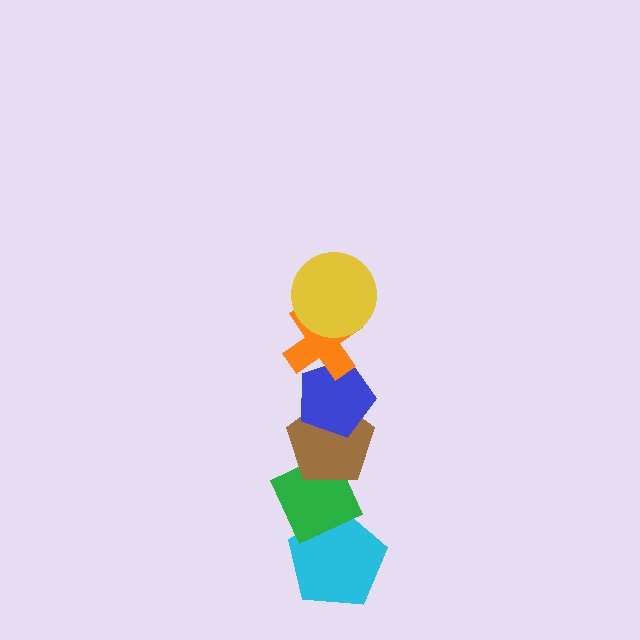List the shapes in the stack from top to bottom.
From top to bottom: the yellow circle, the orange cross, the blue pentagon, the brown pentagon, the green diamond, the cyan pentagon.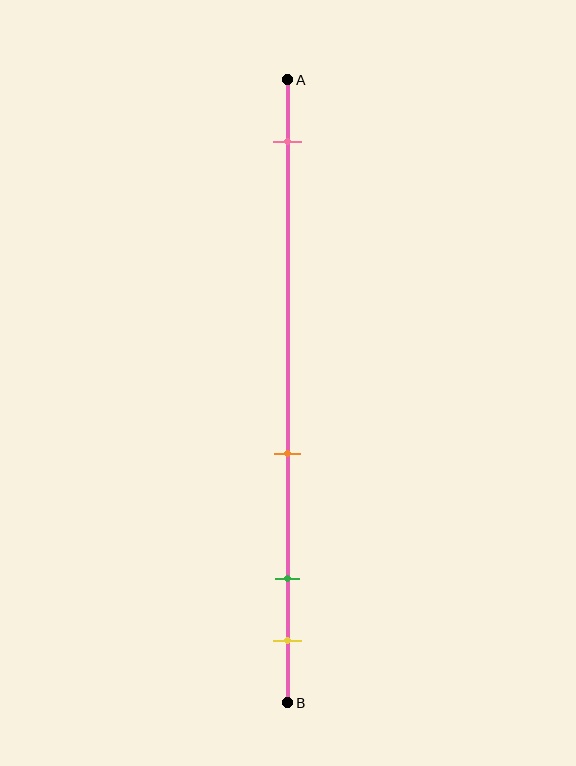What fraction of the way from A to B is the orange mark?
The orange mark is approximately 60% (0.6) of the way from A to B.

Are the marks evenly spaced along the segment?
No, the marks are not evenly spaced.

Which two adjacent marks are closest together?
The green and yellow marks are the closest adjacent pair.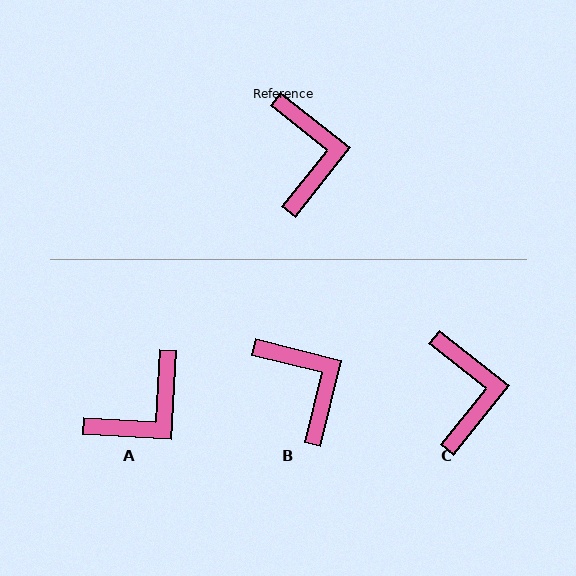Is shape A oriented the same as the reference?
No, it is off by about 55 degrees.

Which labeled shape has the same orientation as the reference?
C.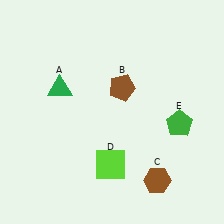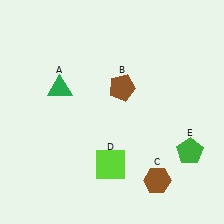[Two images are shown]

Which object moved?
The green pentagon (E) moved down.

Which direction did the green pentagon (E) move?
The green pentagon (E) moved down.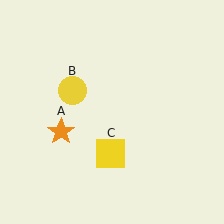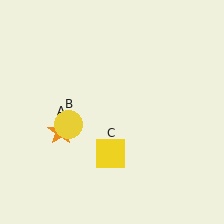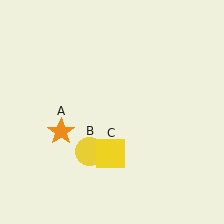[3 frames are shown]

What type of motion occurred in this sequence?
The yellow circle (object B) rotated counterclockwise around the center of the scene.